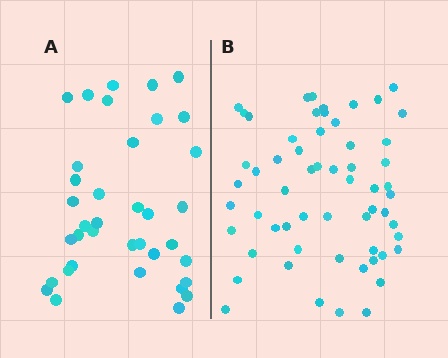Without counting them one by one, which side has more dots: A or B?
Region B (the right region) has more dots.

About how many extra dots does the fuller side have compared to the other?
Region B has approximately 20 more dots than region A.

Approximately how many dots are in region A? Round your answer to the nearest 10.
About 40 dots. (The exact count is 37, which rounds to 40.)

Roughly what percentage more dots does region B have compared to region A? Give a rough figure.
About 60% more.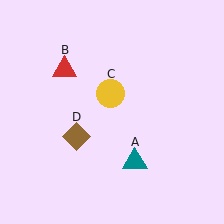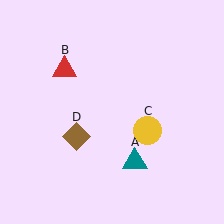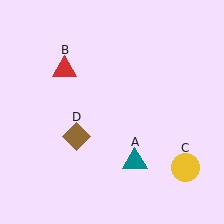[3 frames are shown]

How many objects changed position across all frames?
1 object changed position: yellow circle (object C).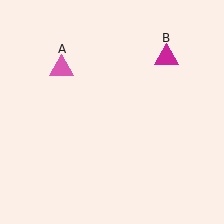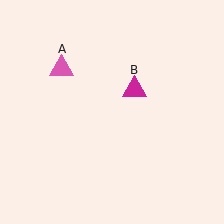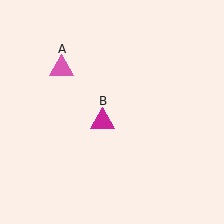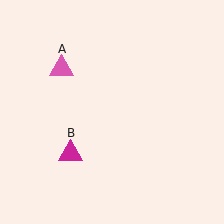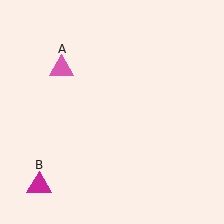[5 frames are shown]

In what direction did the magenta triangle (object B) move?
The magenta triangle (object B) moved down and to the left.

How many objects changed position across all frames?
1 object changed position: magenta triangle (object B).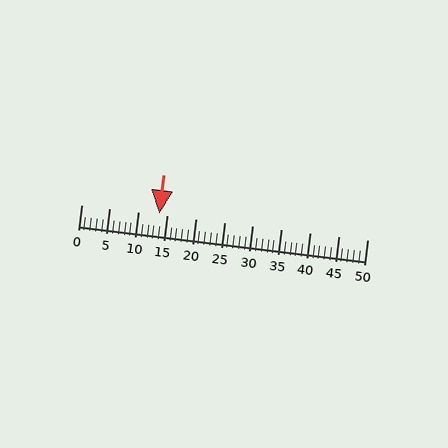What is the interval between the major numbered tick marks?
The major tick marks are spaced 5 units apart.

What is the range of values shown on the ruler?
The ruler shows values from 0 to 50.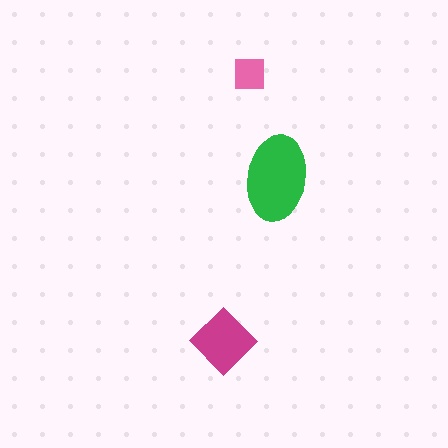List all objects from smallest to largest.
The pink square, the magenta diamond, the green ellipse.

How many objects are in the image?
There are 3 objects in the image.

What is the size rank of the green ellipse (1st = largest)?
1st.